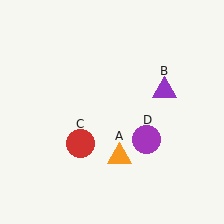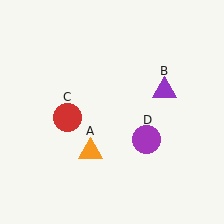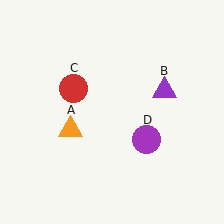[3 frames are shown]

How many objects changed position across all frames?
2 objects changed position: orange triangle (object A), red circle (object C).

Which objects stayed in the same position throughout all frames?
Purple triangle (object B) and purple circle (object D) remained stationary.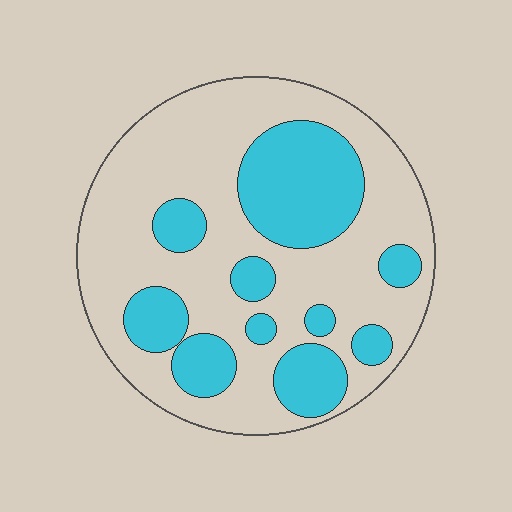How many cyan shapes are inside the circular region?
10.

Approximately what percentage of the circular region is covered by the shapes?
Approximately 30%.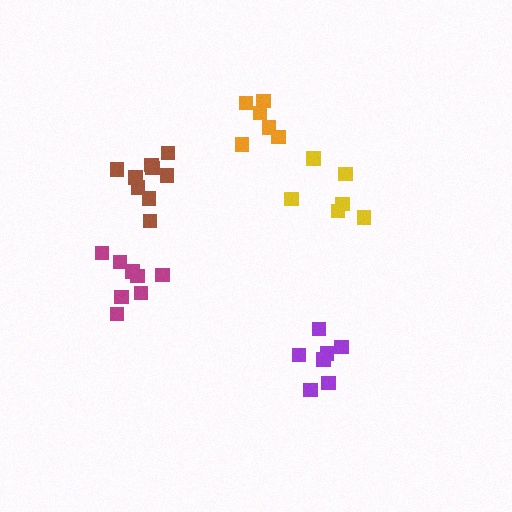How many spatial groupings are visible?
There are 5 spatial groupings.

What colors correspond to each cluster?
The clusters are colored: yellow, purple, magenta, brown, orange.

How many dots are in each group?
Group 1: 6 dots, Group 2: 7 dots, Group 3: 8 dots, Group 4: 9 dots, Group 5: 6 dots (36 total).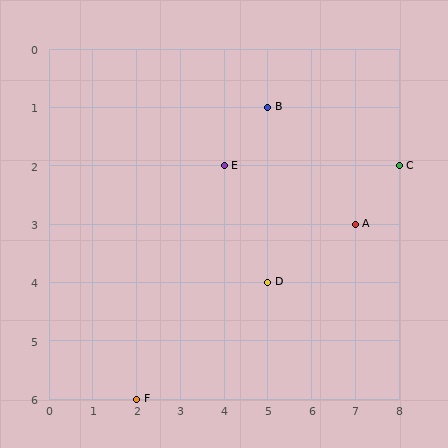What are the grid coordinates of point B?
Point B is at grid coordinates (5, 1).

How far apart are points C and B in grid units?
Points C and B are 3 columns and 1 row apart (about 3.2 grid units diagonally).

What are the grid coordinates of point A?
Point A is at grid coordinates (7, 3).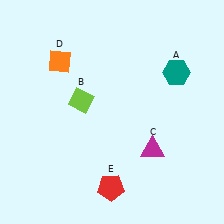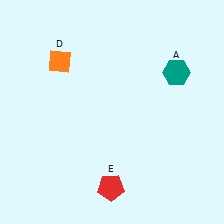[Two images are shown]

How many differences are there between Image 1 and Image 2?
There are 2 differences between the two images.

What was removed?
The lime diamond (B), the magenta triangle (C) were removed in Image 2.